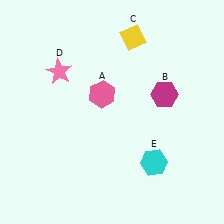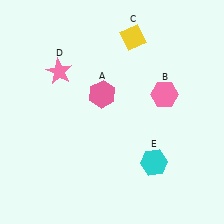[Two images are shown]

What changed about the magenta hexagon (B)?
In Image 1, B is magenta. In Image 2, it changed to pink.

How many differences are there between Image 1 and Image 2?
There is 1 difference between the two images.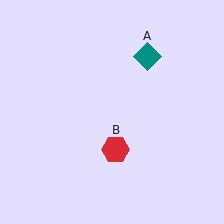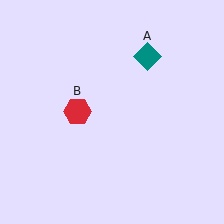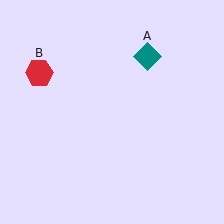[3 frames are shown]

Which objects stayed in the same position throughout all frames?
Teal diamond (object A) remained stationary.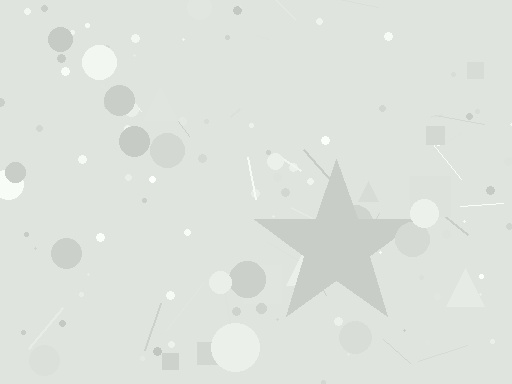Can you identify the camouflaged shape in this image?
The camouflaged shape is a star.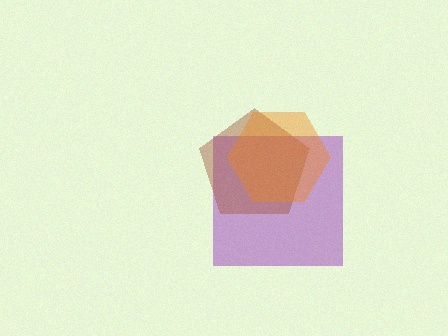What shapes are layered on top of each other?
The layered shapes are: a purple square, a brown pentagon, an orange hexagon.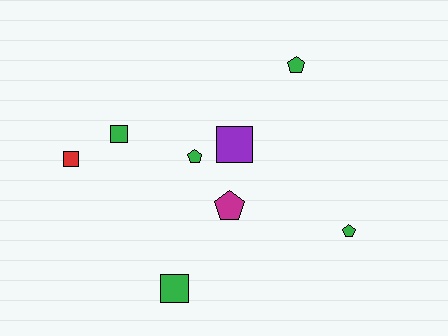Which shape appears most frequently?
Pentagon, with 4 objects.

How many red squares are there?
There is 1 red square.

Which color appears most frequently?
Green, with 5 objects.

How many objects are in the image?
There are 8 objects.